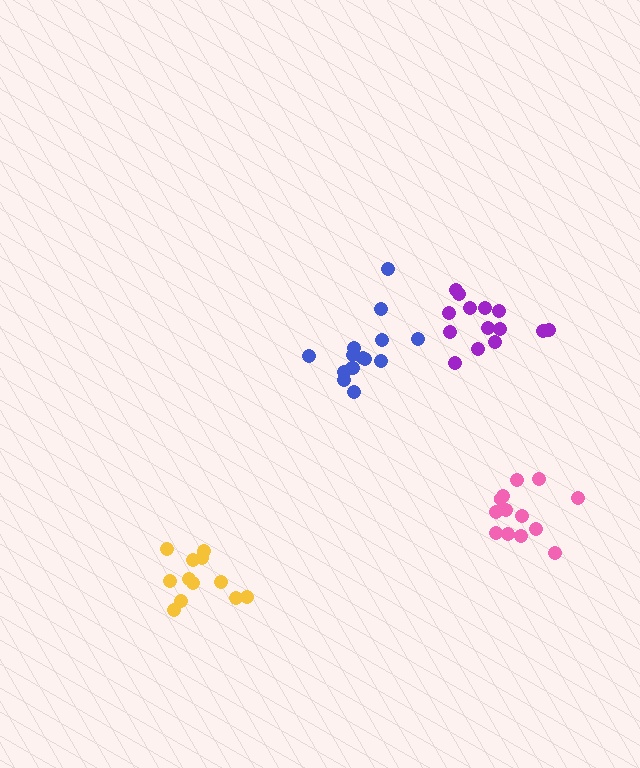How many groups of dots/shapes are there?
There are 4 groups.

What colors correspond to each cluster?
The clusters are colored: purple, yellow, pink, blue.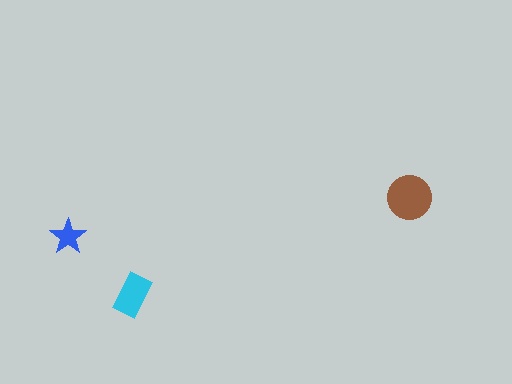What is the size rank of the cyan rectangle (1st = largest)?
2nd.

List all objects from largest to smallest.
The brown circle, the cyan rectangle, the blue star.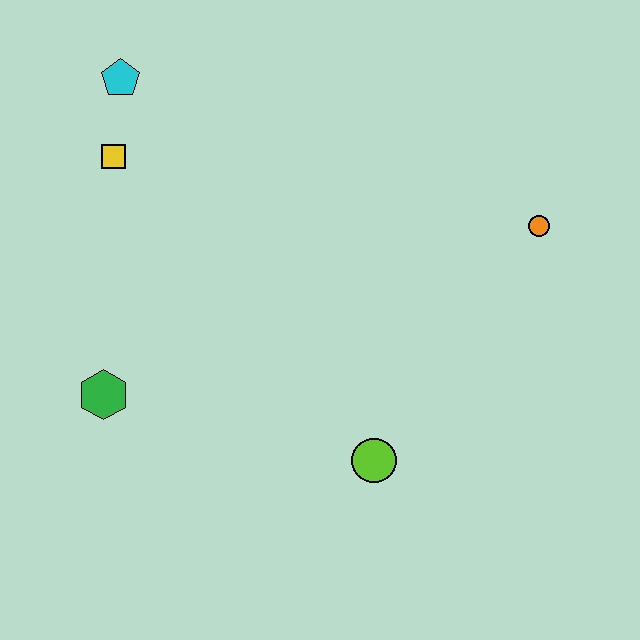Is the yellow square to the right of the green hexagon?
Yes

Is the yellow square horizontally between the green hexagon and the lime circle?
Yes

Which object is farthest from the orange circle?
The green hexagon is farthest from the orange circle.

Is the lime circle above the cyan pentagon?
No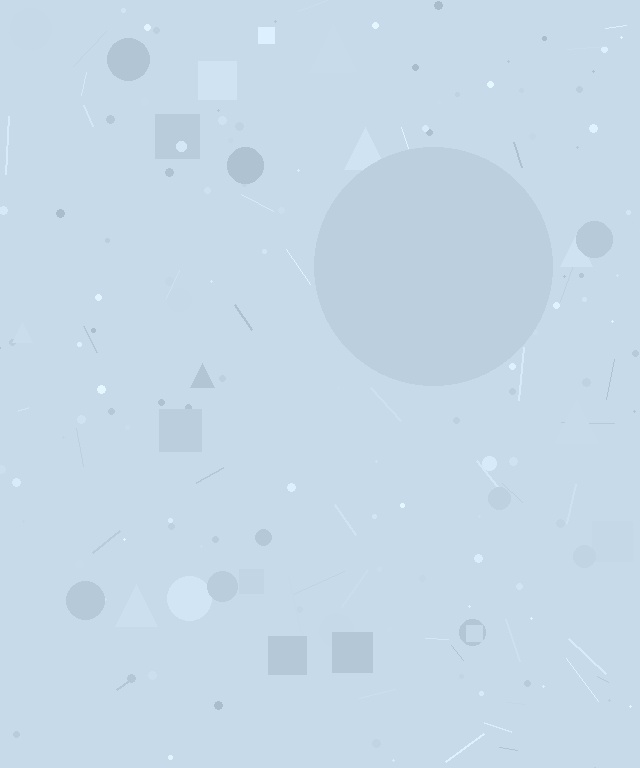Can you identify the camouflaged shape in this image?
The camouflaged shape is a circle.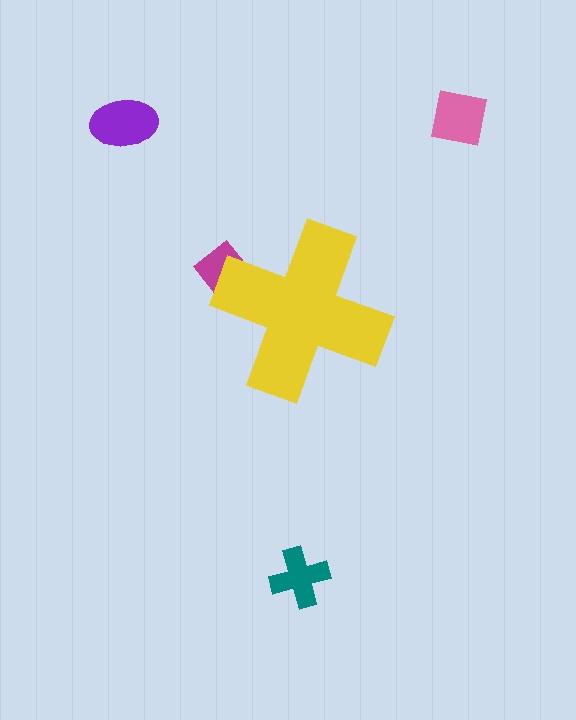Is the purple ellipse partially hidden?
No, the purple ellipse is fully visible.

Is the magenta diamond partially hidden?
Yes, the magenta diamond is partially hidden behind the yellow cross.